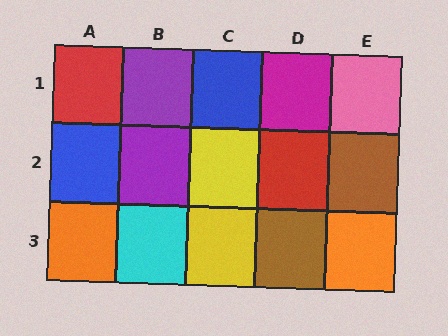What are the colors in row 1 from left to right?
Red, purple, blue, magenta, pink.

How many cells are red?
2 cells are red.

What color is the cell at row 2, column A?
Blue.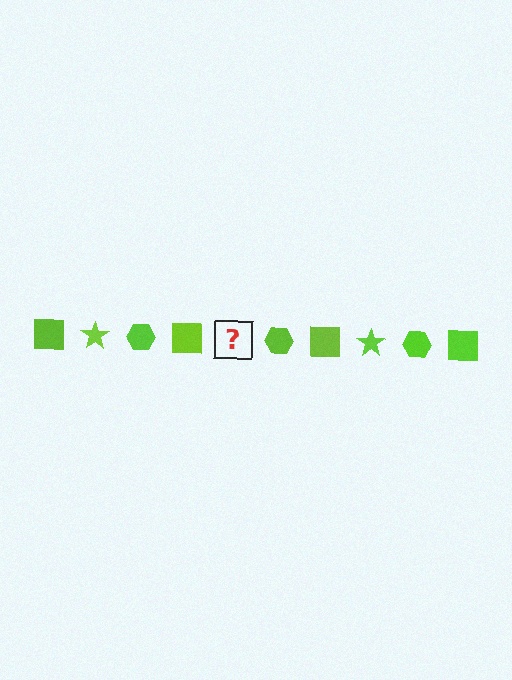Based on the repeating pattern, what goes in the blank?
The blank should be a lime star.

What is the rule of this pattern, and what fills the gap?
The rule is that the pattern cycles through square, star, hexagon shapes in lime. The gap should be filled with a lime star.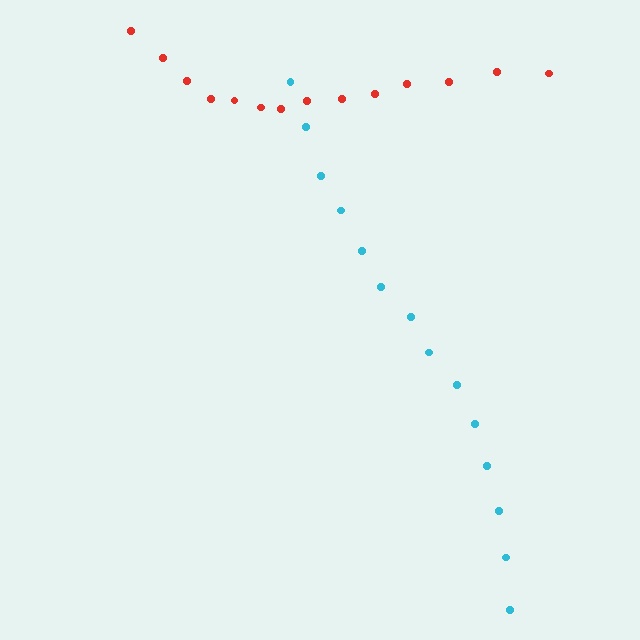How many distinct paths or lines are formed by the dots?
There are 2 distinct paths.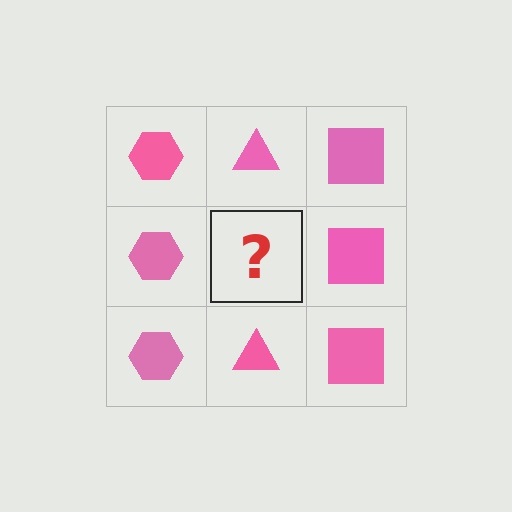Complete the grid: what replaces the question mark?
The question mark should be replaced with a pink triangle.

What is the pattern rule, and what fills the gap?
The rule is that each column has a consistent shape. The gap should be filled with a pink triangle.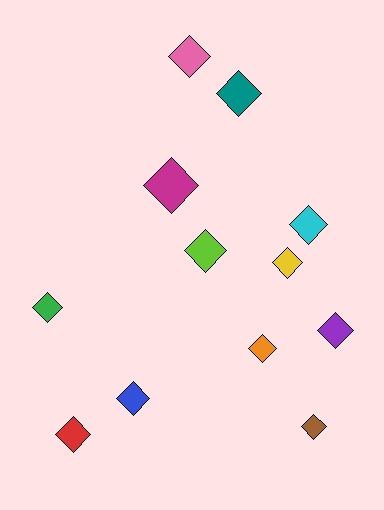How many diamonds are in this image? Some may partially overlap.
There are 12 diamonds.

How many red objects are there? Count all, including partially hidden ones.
There is 1 red object.